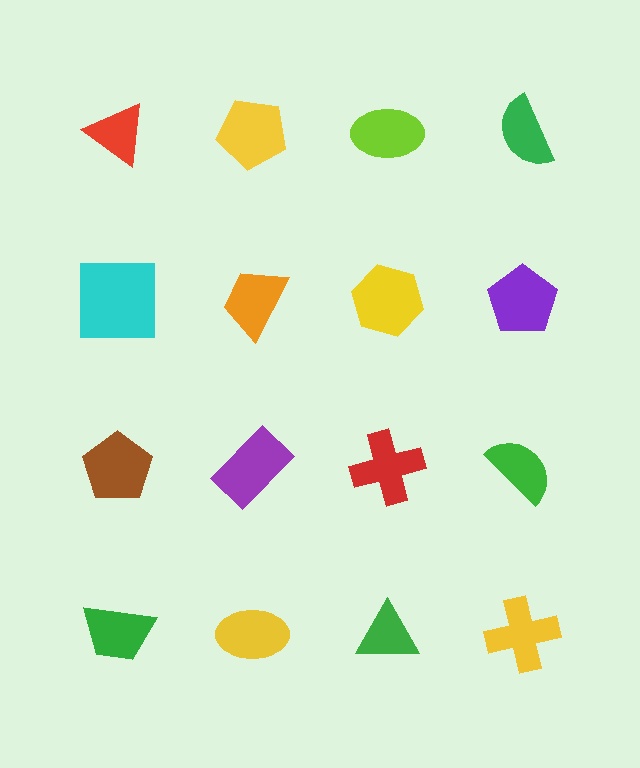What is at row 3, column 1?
A brown pentagon.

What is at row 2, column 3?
A yellow hexagon.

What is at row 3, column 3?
A red cross.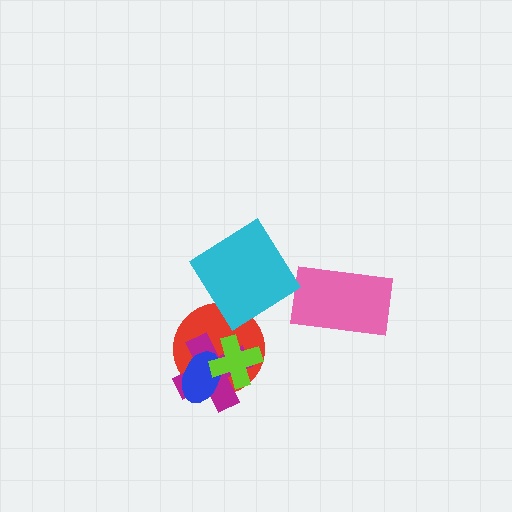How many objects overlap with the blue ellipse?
3 objects overlap with the blue ellipse.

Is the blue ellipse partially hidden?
Yes, it is partially covered by another shape.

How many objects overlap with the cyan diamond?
0 objects overlap with the cyan diamond.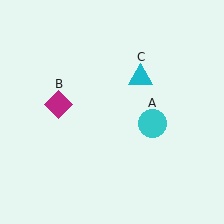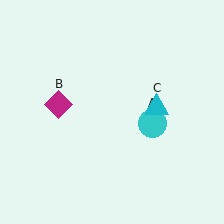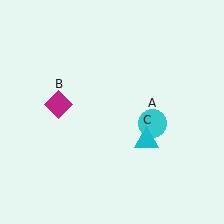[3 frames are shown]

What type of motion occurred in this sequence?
The cyan triangle (object C) rotated clockwise around the center of the scene.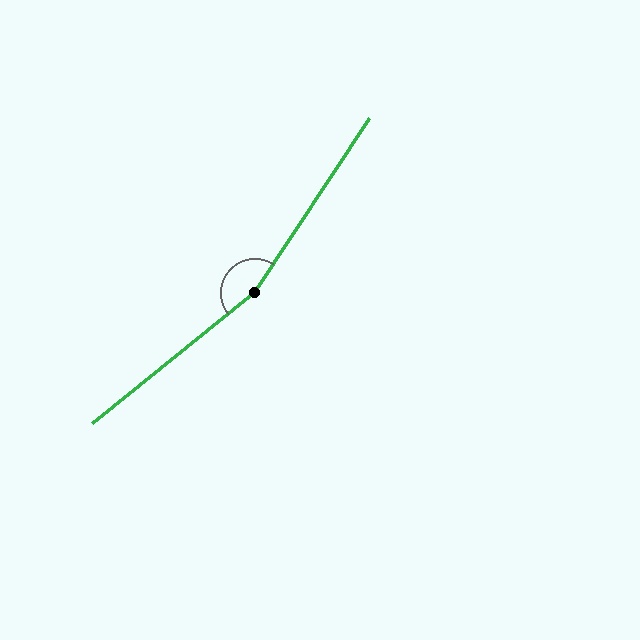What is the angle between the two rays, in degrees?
Approximately 162 degrees.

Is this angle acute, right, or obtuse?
It is obtuse.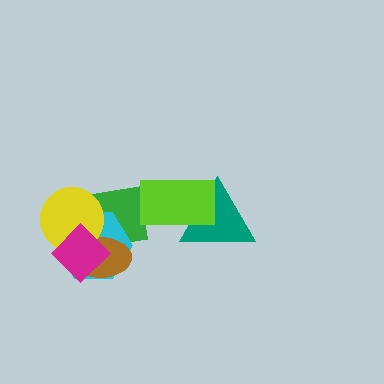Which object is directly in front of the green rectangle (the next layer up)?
The cyan hexagon is directly in front of the green rectangle.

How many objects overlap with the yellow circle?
4 objects overlap with the yellow circle.